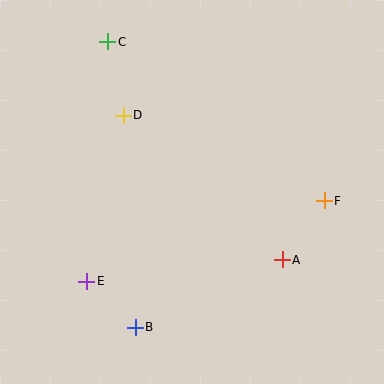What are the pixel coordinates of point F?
Point F is at (324, 201).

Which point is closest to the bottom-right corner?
Point A is closest to the bottom-right corner.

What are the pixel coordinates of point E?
Point E is at (87, 281).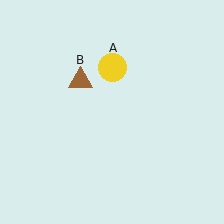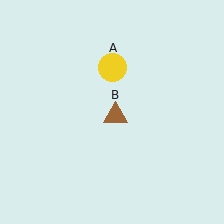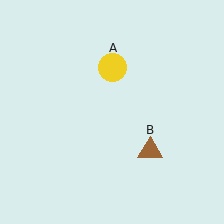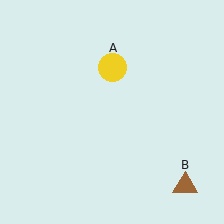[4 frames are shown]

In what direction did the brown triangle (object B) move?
The brown triangle (object B) moved down and to the right.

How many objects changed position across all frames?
1 object changed position: brown triangle (object B).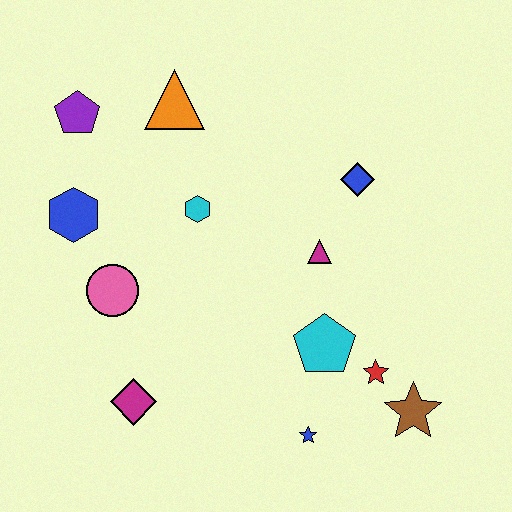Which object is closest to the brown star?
The red star is closest to the brown star.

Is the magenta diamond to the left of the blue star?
Yes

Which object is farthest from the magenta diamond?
The blue diamond is farthest from the magenta diamond.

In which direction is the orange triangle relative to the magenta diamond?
The orange triangle is above the magenta diamond.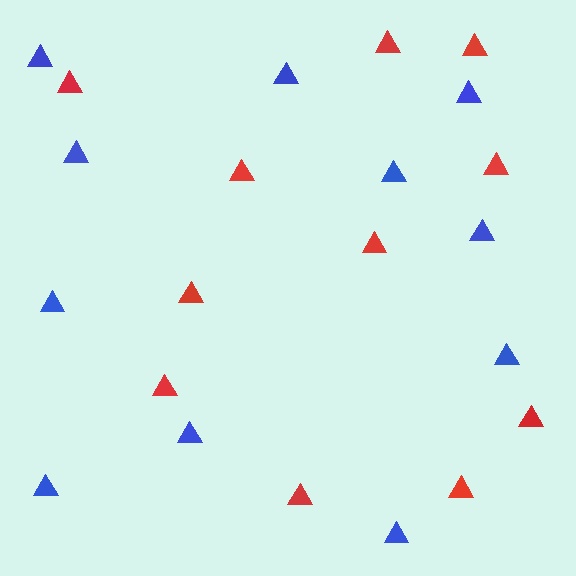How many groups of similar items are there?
There are 2 groups: one group of red triangles (11) and one group of blue triangles (11).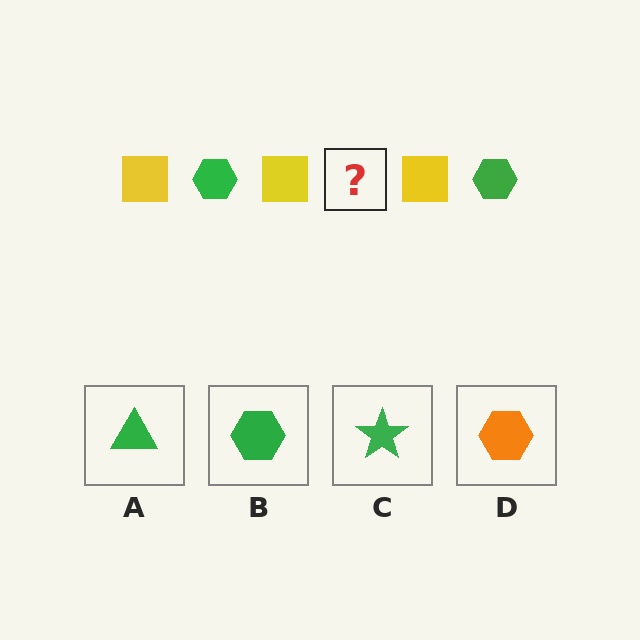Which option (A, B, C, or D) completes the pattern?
B.